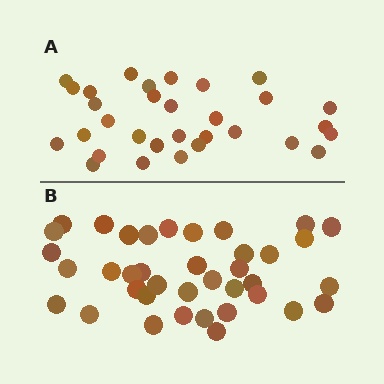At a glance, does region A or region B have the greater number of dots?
Region B (the bottom region) has more dots.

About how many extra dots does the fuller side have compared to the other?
Region B has roughly 8 or so more dots than region A.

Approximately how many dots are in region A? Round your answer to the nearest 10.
About 30 dots. (The exact count is 31, which rounds to 30.)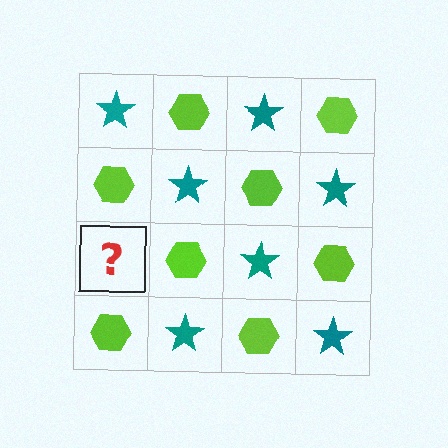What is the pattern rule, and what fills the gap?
The rule is that it alternates teal star and lime hexagon in a checkerboard pattern. The gap should be filled with a teal star.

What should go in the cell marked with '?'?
The missing cell should contain a teal star.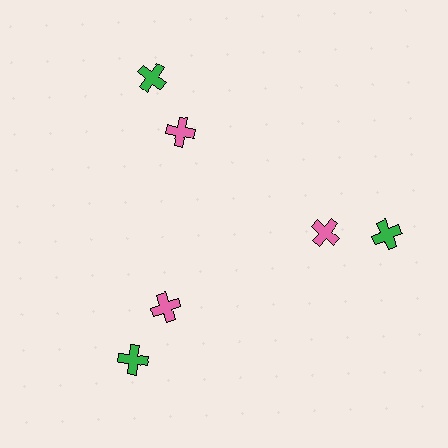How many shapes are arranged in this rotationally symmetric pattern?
There are 6 shapes, arranged in 3 groups of 2.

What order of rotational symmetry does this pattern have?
This pattern has 3-fold rotational symmetry.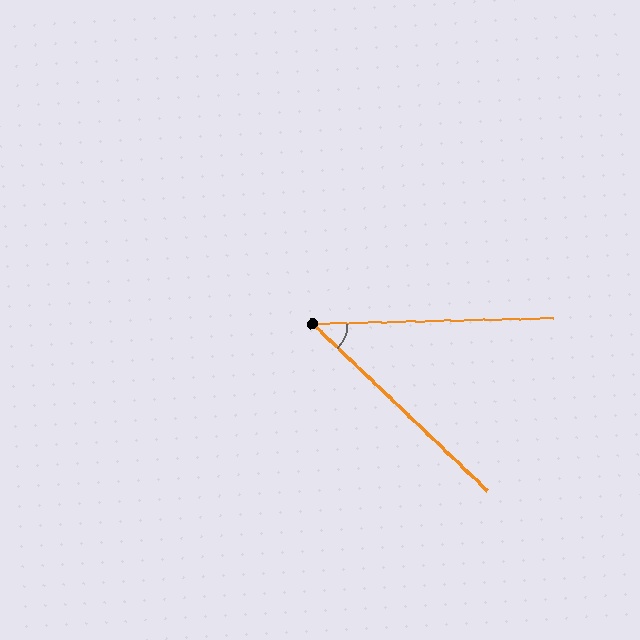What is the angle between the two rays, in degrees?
Approximately 45 degrees.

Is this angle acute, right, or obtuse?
It is acute.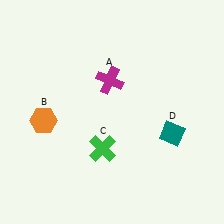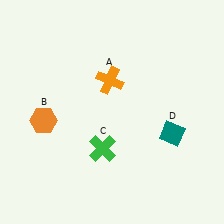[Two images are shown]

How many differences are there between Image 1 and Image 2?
There is 1 difference between the two images.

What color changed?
The cross (A) changed from magenta in Image 1 to orange in Image 2.